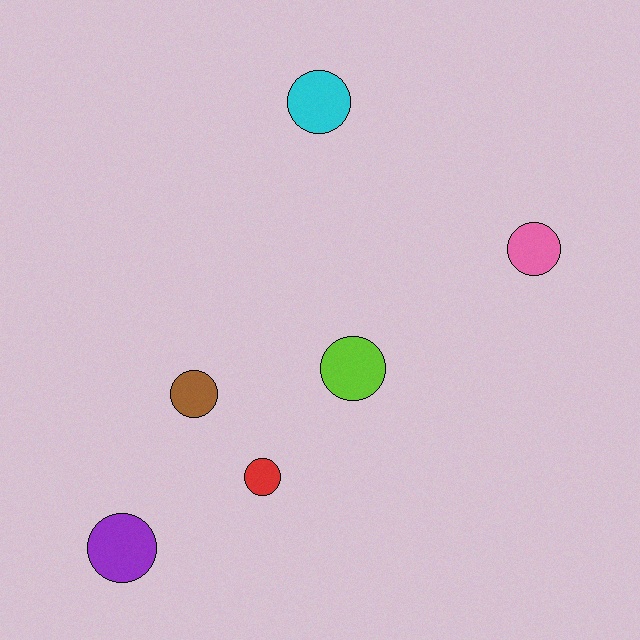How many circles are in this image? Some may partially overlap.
There are 6 circles.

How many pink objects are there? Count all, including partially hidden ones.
There is 1 pink object.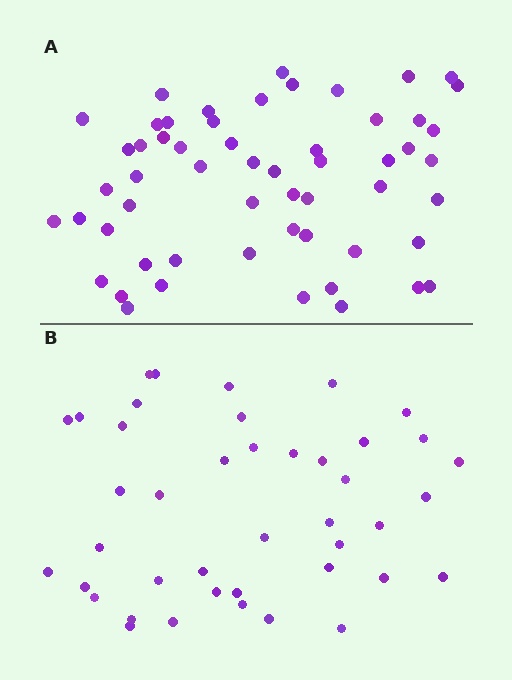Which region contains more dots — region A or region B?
Region A (the top region) has more dots.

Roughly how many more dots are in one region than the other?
Region A has approximately 15 more dots than region B.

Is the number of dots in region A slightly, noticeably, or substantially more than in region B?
Region A has noticeably more, but not dramatically so. The ratio is roughly 1.3 to 1.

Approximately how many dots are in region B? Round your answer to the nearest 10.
About 40 dots. (The exact count is 42, which rounds to 40.)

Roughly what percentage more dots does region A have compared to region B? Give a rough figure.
About 35% more.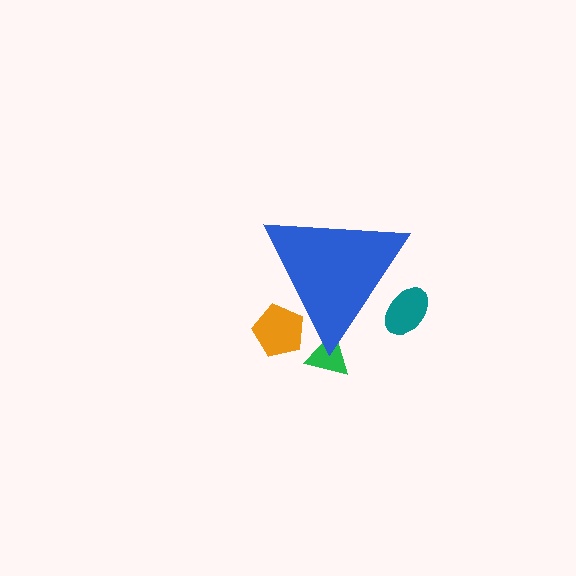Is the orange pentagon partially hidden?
Yes, the orange pentagon is partially hidden behind the blue triangle.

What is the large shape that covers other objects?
A blue triangle.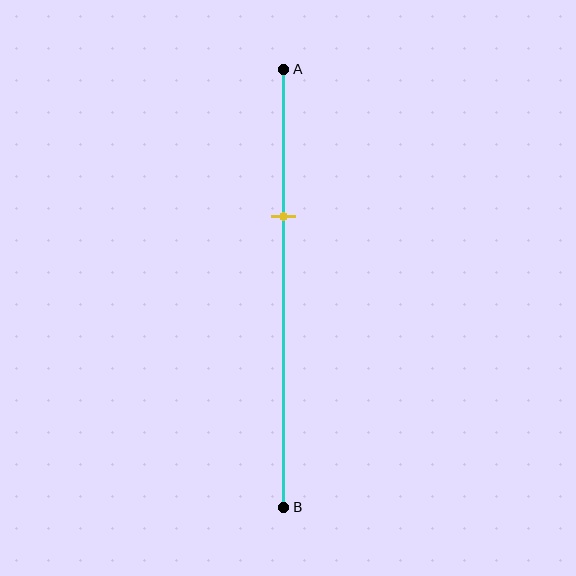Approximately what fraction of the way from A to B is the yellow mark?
The yellow mark is approximately 35% of the way from A to B.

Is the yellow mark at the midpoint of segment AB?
No, the mark is at about 35% from A, not at the 50% midpoint.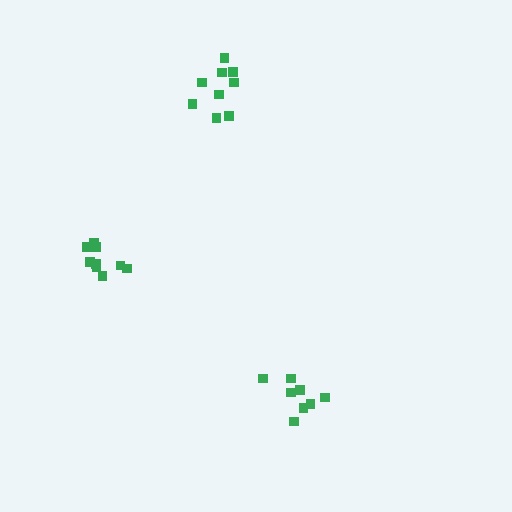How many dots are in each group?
Group 1: 9 dots, Group 2: 8 dots, Group 3: 9 dots (26 total).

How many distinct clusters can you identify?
There are 3 distinct clusters.